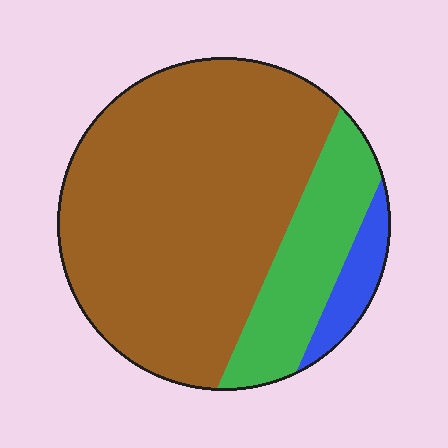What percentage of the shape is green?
Green covers 21% of the shape.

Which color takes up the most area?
Brown, at roughly 70%.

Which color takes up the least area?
Blue, at roughly 5%.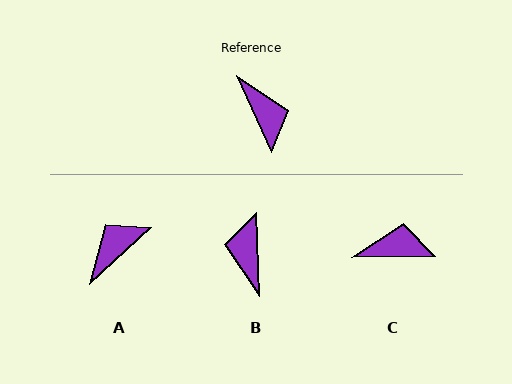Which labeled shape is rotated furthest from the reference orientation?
B, about 158 degrees away.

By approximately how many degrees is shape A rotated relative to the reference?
Approximately 109 degrees counter-clockwise.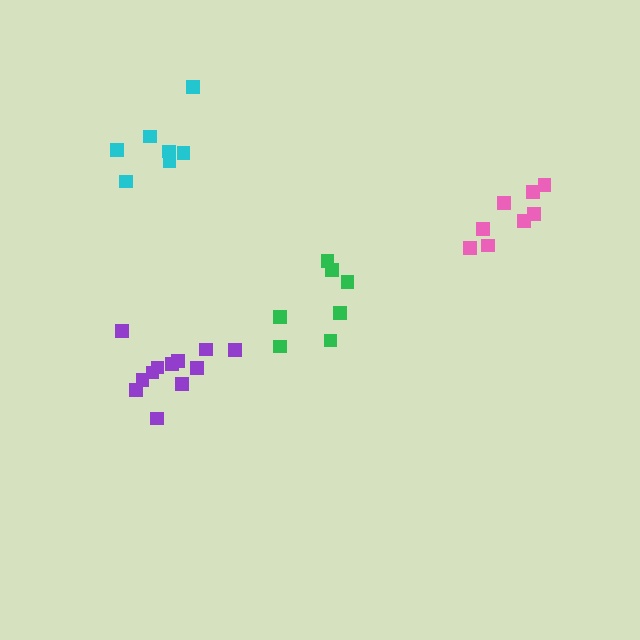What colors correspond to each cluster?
The clusters are colored: green, purple, cyan, pink.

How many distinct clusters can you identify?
There are 4 distinct clusters.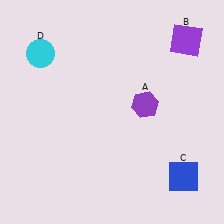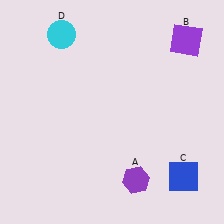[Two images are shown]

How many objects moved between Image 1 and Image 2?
2 objects moved between the two images.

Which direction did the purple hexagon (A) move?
The purple hexagon (A) moved down.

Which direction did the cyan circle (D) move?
The cyan circle (D) moved right.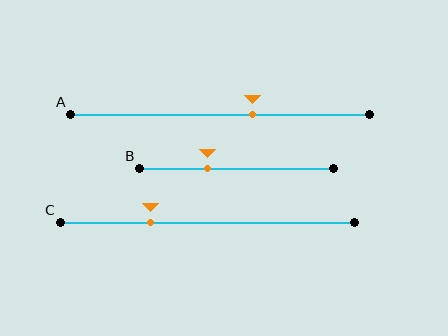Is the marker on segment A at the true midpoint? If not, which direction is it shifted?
No, the marker on segment A is shifted to the right by about 11% of the segment length.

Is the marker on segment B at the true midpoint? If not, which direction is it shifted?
No, the marker on segment B is shifted to the left by about 15% of the segment length.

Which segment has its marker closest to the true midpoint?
Segment A has its marker closest to the true midpoint.